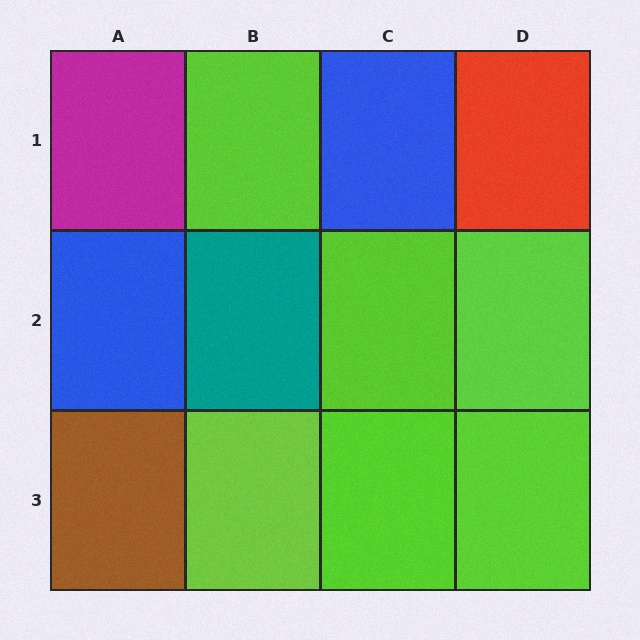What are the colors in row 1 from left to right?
Magenta, lime, blue, red.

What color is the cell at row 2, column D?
Lime.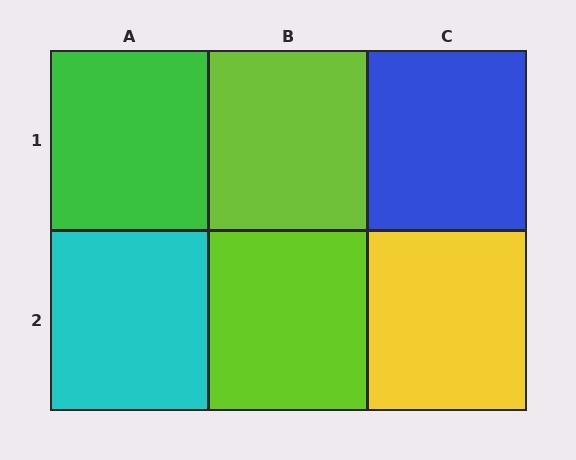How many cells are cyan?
1 cell is cyan.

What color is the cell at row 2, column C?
Yellow.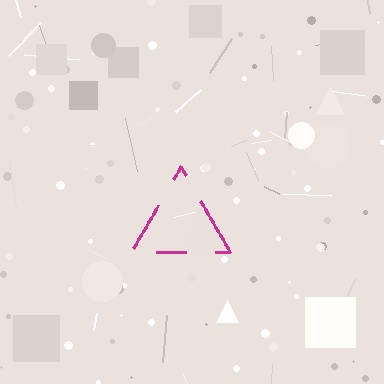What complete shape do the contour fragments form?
The contour fragments form a triangle.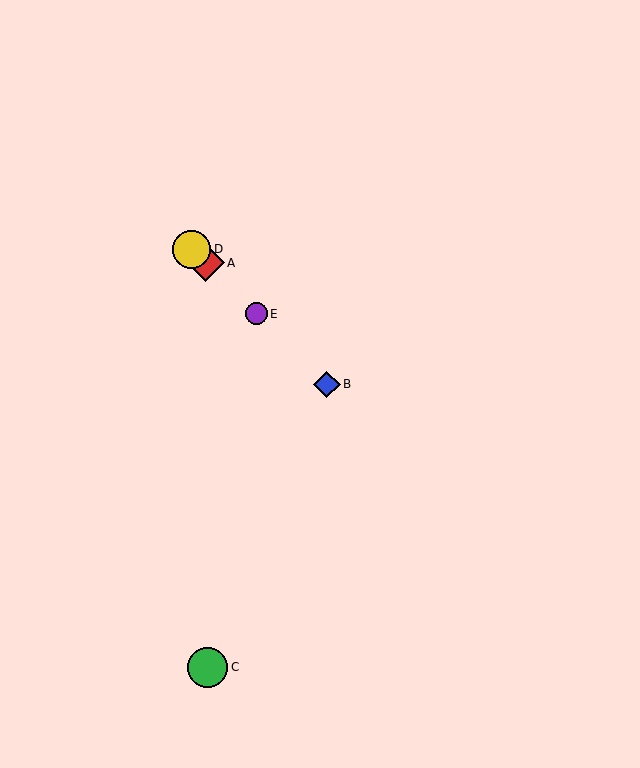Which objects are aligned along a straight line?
Objects A, B, D, E are aligned along a straight line.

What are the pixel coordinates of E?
Object E is at (256, 314).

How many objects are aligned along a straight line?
4 objects (A, B, D, E) are aligned along a straight line.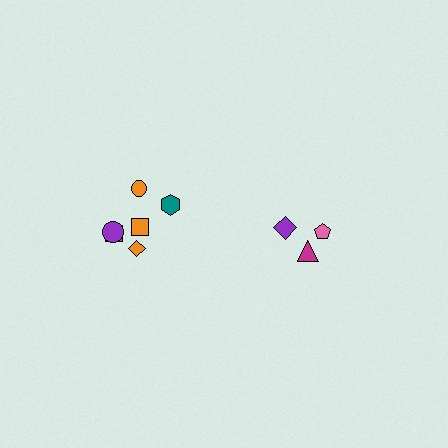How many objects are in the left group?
There are 6 objects.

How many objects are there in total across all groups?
There are 9 objects.